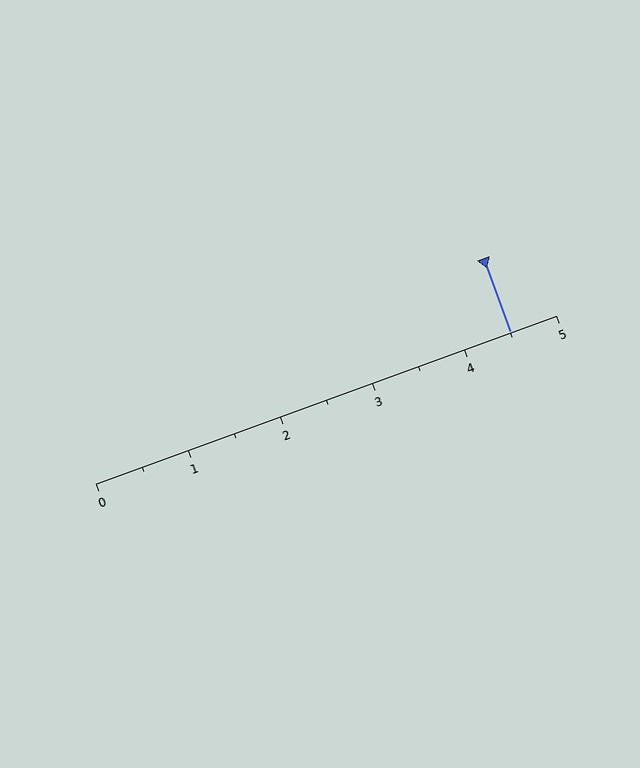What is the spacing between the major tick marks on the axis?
The major ticks are spaced 1 apart.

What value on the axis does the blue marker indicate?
The marker indicates approximately 4.5.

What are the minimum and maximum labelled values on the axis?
The axis runs from 0 to 5.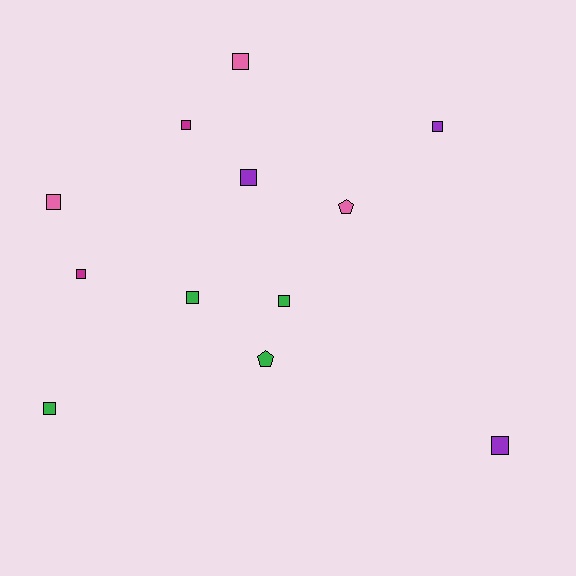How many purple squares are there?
There are 3 purple squares.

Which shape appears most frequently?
Square, with 10 objects.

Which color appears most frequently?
Green, with 4 objects.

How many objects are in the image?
There are 12 objects.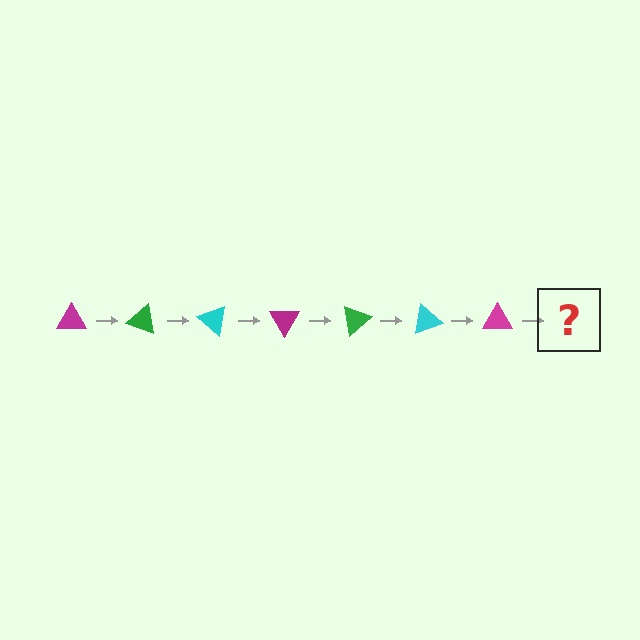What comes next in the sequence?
The next element should be a green triangle, rotated 140 degrees from the start.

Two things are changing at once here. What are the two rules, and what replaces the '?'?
The two rules are that it rotates 20 degrees each step and the color cycles through magenta, green, and cyan. The '?' should be a green triangle, rotated 140 degrees from the start.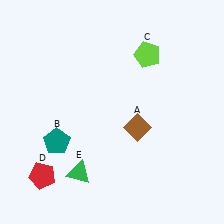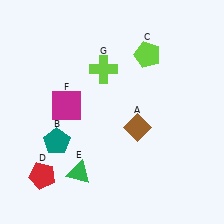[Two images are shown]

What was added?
A magenta square (F), a lime cross (G) were added in Image 2.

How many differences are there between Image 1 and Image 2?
There are 2 differences between the two images.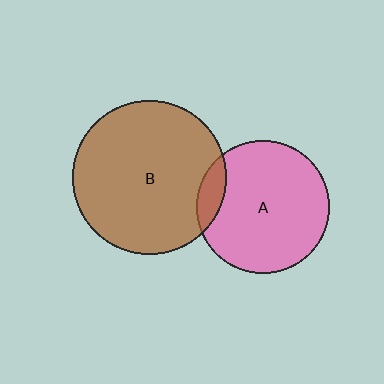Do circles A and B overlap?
Yes.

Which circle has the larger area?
Circle B (brown).